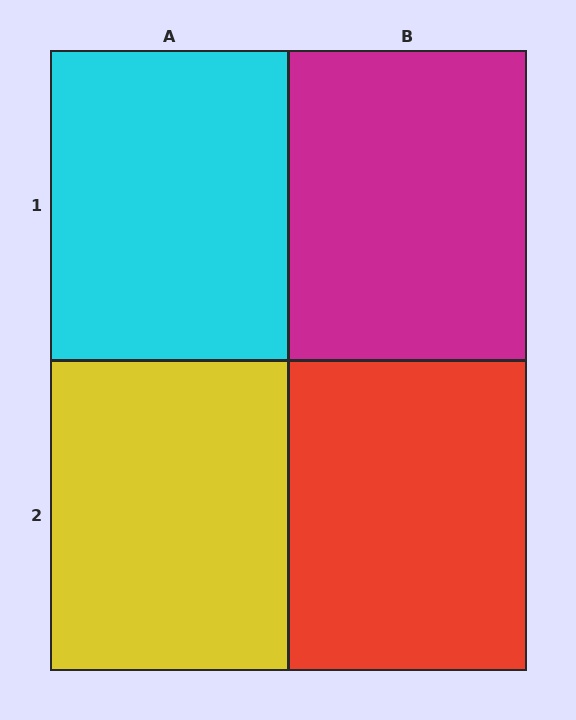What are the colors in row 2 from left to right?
Yellow, red.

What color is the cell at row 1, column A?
Cyan.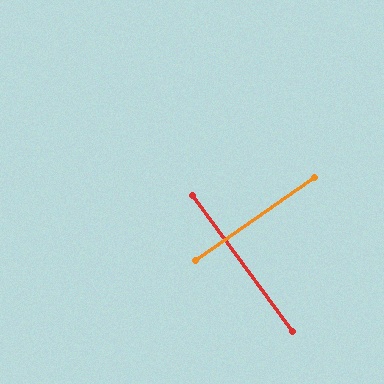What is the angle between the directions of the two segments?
Approximately 89 degrees.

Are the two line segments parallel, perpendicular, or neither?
Perpendicular — they meet at approximately 89°.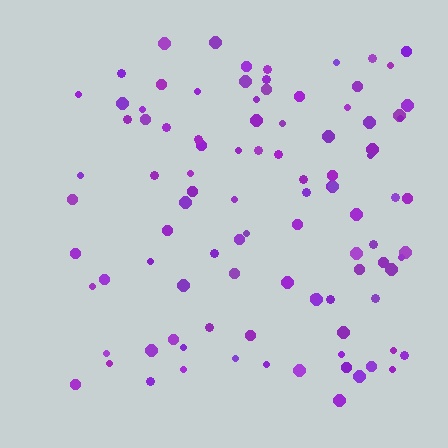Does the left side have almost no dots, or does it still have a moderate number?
Still a moderate number, just noticeably fewer than the right.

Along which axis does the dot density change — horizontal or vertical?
Horizontal.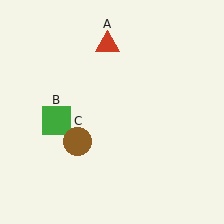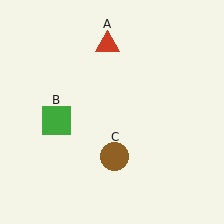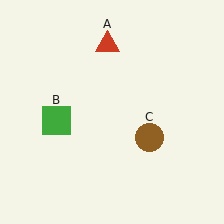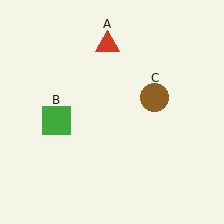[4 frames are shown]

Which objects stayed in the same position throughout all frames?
Red triangle (object A) and green square (object B) remained stationary.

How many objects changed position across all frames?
1 object changed position: brown circle (object C).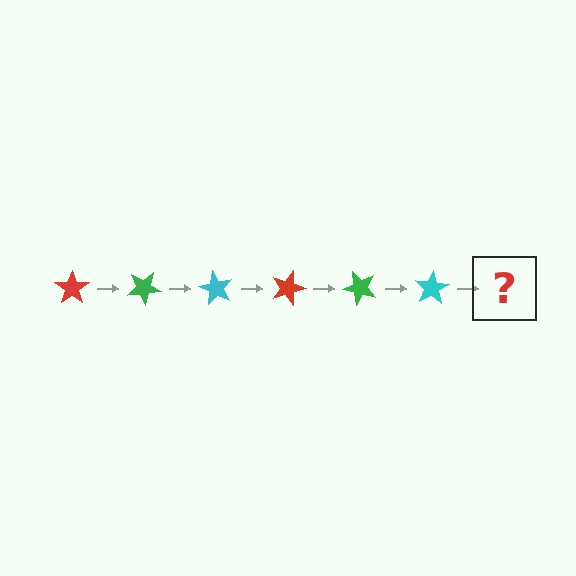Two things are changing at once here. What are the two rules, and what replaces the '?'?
The two rules are that it rotates 30 degrees each step and the color cycles through red, green, and cyan. The '?' should be a red star, rotated 180 degrees from the start.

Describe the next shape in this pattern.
It should be a red star, rotated 180 degrees from the start.